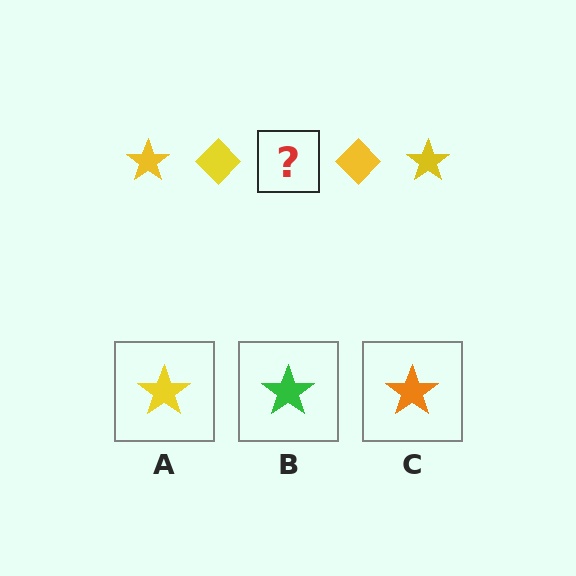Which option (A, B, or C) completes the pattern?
A.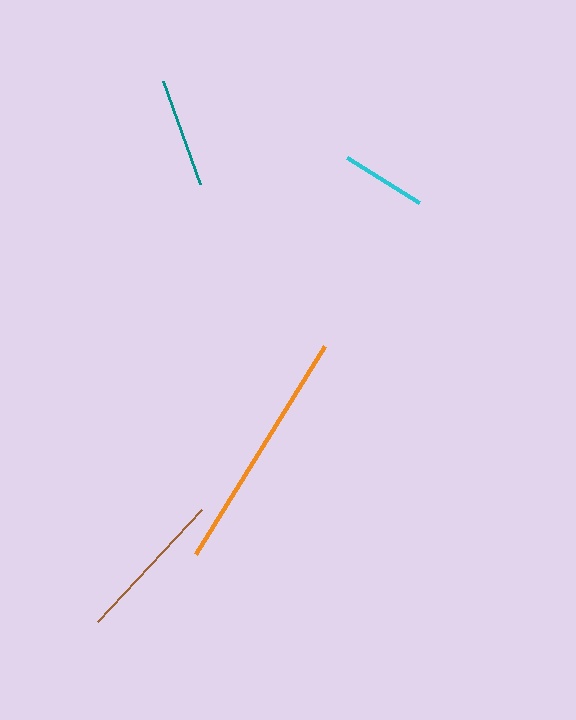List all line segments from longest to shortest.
From longest to shortest: orange, brown, teal, cyan.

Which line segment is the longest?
The orange line is the longest at approximately 244 pixels.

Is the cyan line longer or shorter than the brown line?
The brown line is longer than the cyan line.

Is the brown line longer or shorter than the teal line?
The brown line is longer than the teal line.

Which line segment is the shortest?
The cyan line is the shortest at approximately 85 pixels.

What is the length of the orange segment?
The orange segment is approximately 244 pixels long.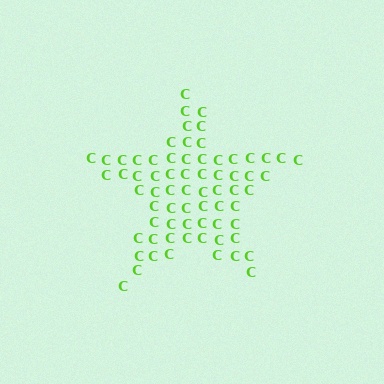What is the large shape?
The large shape is a star.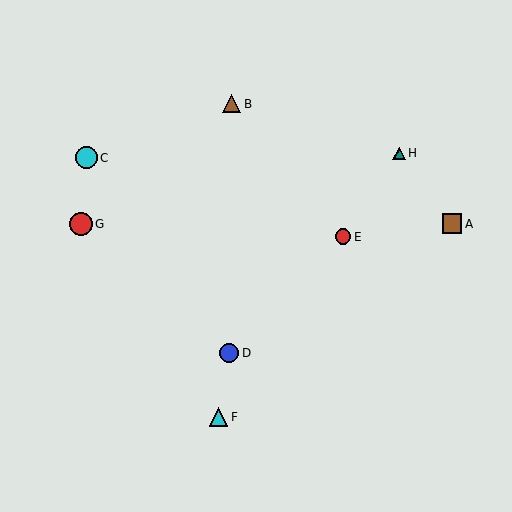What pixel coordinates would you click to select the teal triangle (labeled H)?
Click at (399, 153) to select the teal triangle H.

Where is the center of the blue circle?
The center of the blue circle is at (229, 353).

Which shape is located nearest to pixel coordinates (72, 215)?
The red circle (labeled G) at (81, 224) is nearest to that location.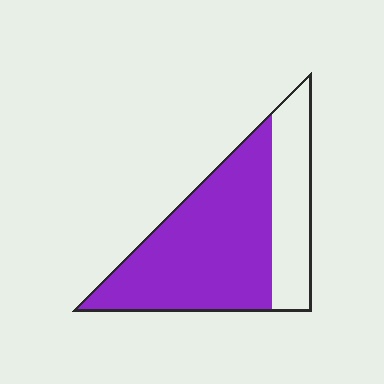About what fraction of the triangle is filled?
About two thirds (2/3).